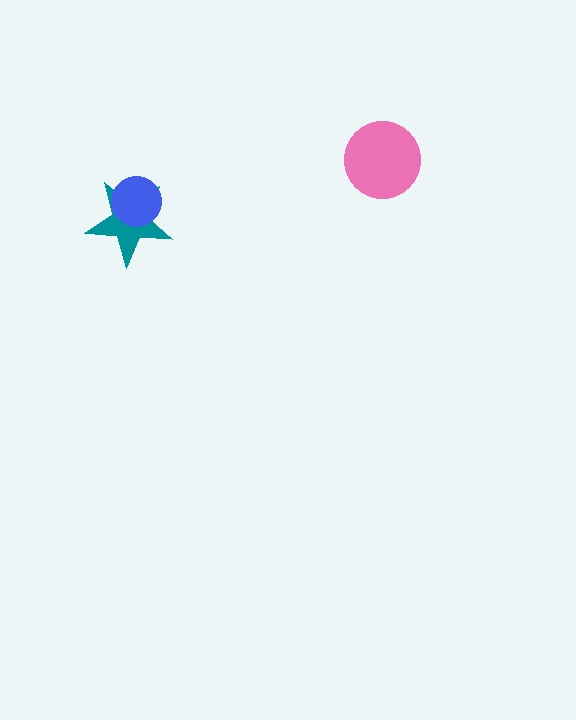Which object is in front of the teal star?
The blue circle is in front of the teal star.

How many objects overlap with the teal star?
1 object overlaps with the teal star.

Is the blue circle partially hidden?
No, no other shape covers it.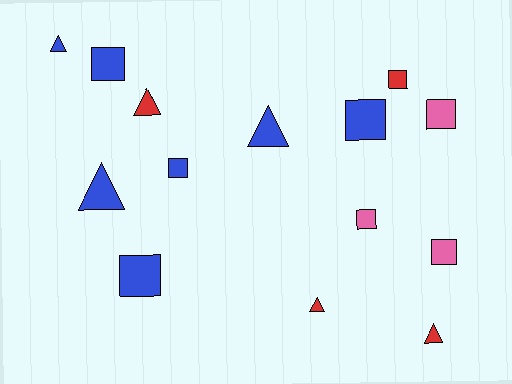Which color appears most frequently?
Blue, with 7 objects.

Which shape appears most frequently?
Square, with 8 objects.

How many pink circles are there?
There are no pink circles.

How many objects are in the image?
There are 14 objects.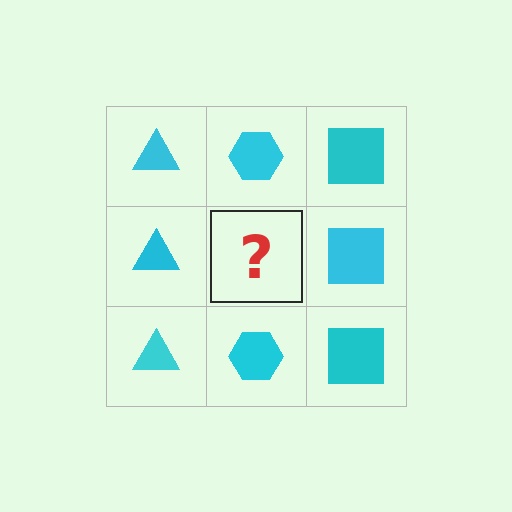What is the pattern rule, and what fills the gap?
The rule is that each column has a consistent shape. The gap should be filled with a cyan hexagon.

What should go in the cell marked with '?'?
The missing cell should contain a cyan hexagon.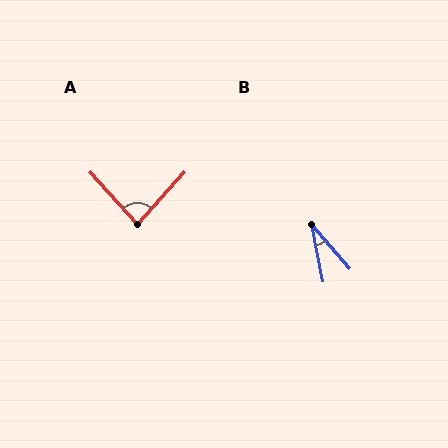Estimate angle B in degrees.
Approximately 30 degrees.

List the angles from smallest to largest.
B (30°), A (84°).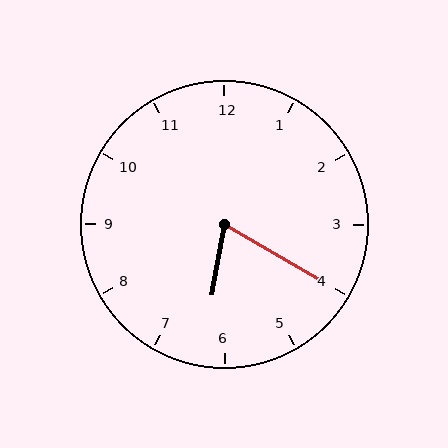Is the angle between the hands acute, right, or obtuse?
It is acute.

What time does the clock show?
6:20.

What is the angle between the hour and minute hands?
Approximately 70 degrees.